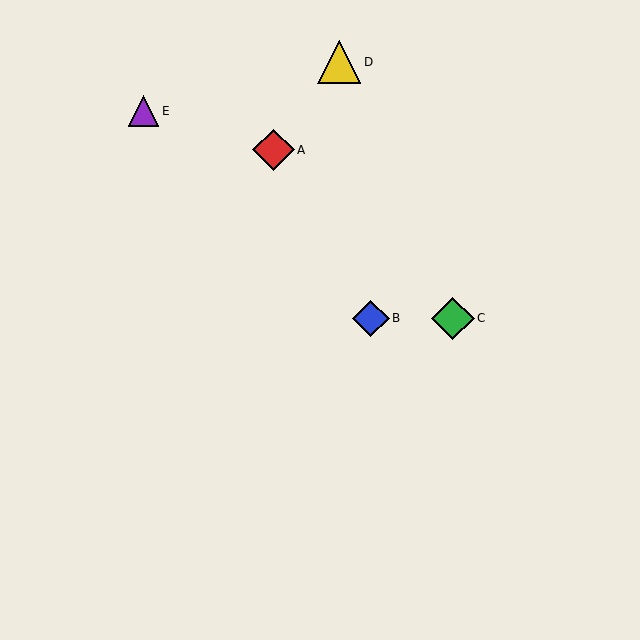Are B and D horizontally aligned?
No, B is at y≈318 and D is at y≈62.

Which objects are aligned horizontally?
Objects B, C are aligned horizontally.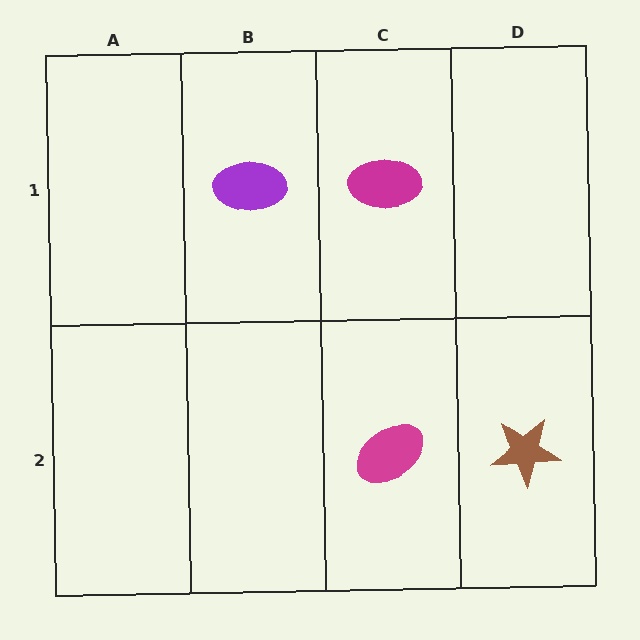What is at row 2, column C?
A magenta ellipse.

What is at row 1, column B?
A purple ellipse.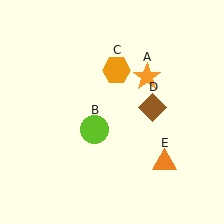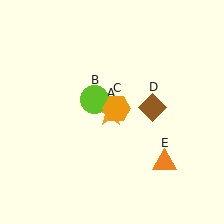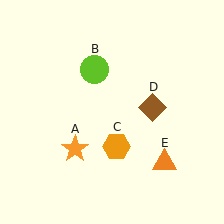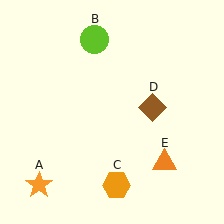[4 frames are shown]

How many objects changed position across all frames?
3 objects changed position: orange star (object A), lime circle (object B), orange hexagon (object C).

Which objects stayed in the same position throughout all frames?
Brown diamond (object D) and orange triangle (object E) remained stationary.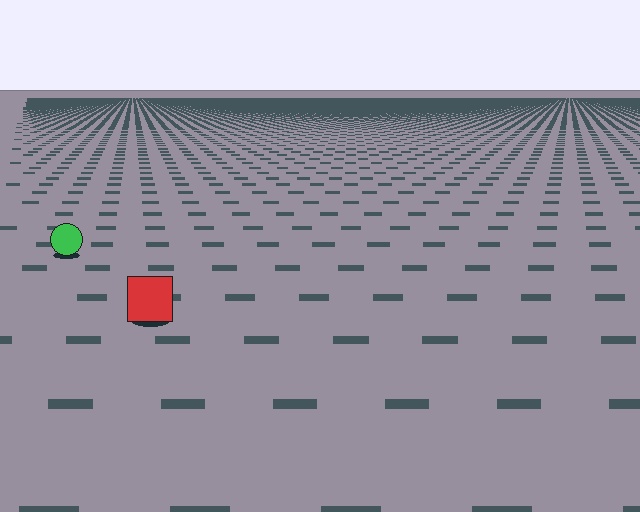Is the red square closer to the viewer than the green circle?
Yes. The red square is closer — you can tell from the texture gradient: the ground texture is coarser near it.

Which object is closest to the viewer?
The red square is closest. The texture marks near it are larger and more spread out.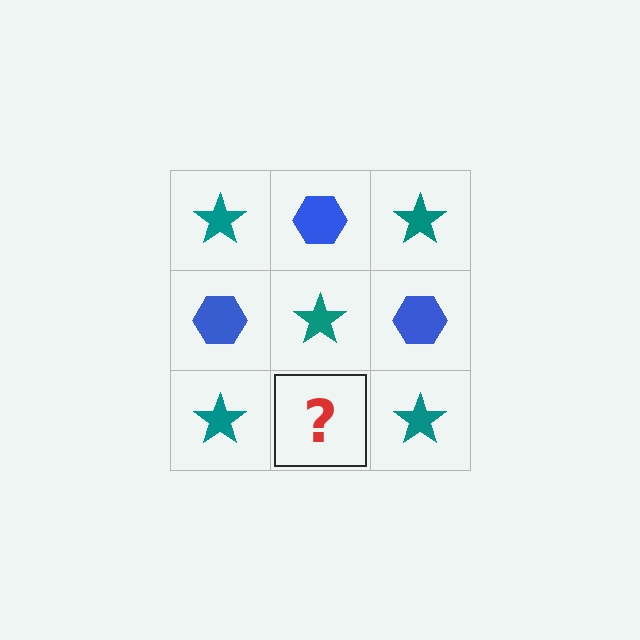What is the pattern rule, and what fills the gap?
The rule is that it alternates teal star and blue hexagon in a checkerboard pattern. The gap should be filled with a blue hexagon.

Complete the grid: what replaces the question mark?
The question mark should be replaced with a blue hexagon.